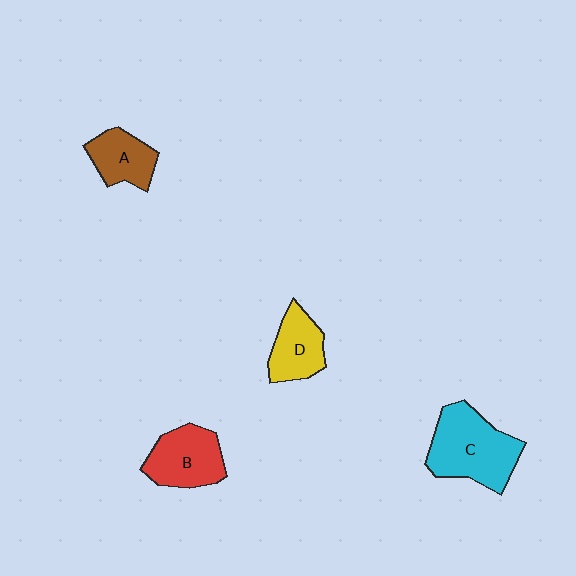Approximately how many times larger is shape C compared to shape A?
Approximately 1.8 times.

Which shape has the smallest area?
Shape A (brown).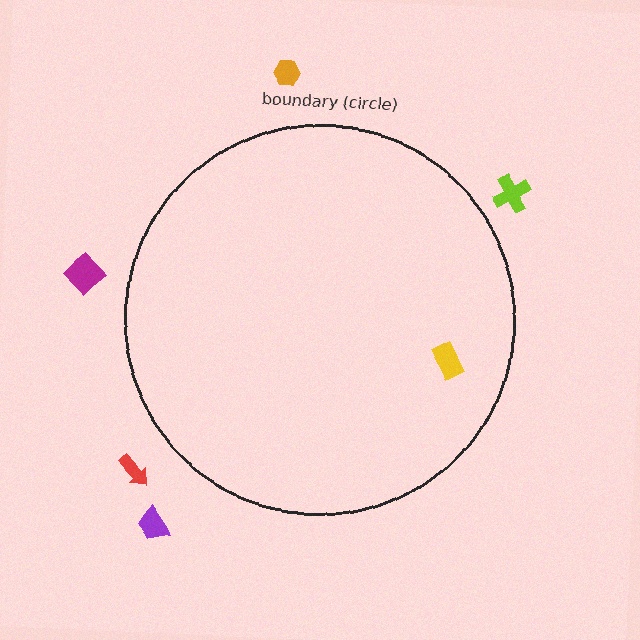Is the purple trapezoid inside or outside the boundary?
Outside.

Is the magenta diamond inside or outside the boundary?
Outside.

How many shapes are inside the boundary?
1 inside, 5 outside.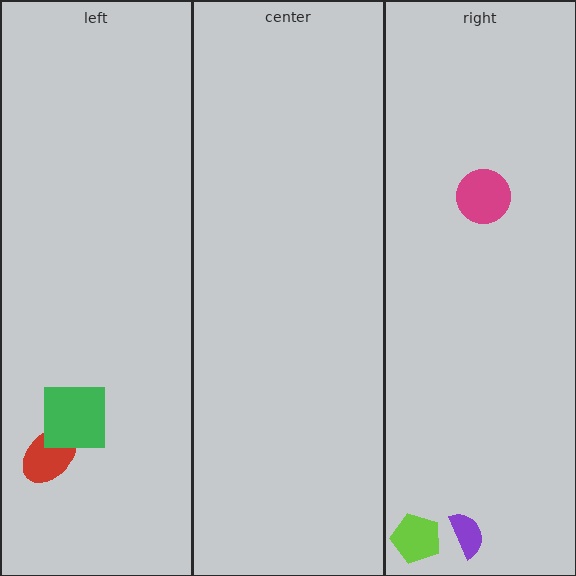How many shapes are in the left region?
2.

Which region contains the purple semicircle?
The right region.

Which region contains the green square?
The left region.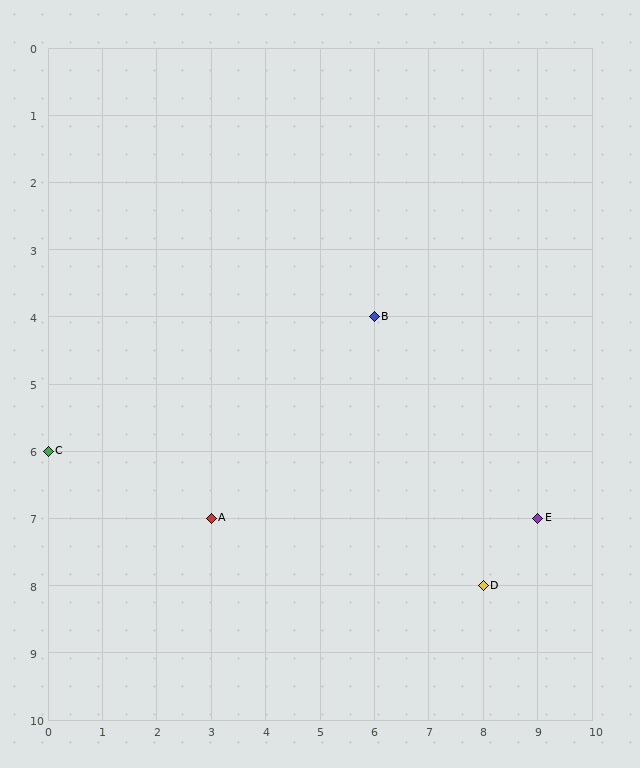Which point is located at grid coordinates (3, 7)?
Point A is at (3, 7).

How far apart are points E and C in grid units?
Points E and C are 9 columns and 1 row apart (about 9.1 grid units diagonally).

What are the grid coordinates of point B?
Point B is at grid coordinates (6, 4).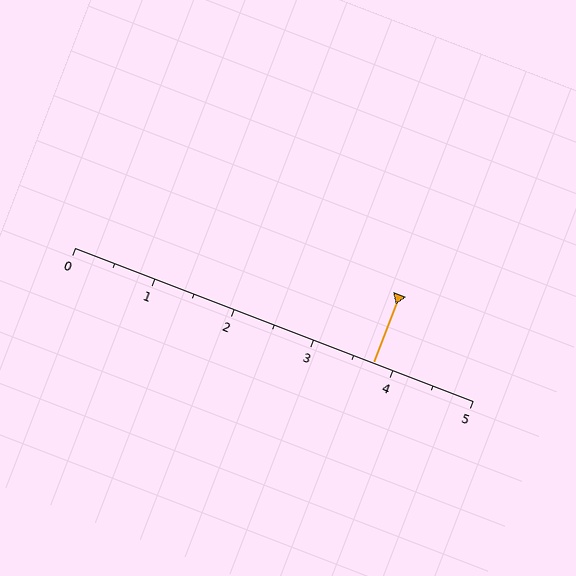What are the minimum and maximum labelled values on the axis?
The axis runs from 0 to 5.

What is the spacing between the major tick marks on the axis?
The major ticks are spaced 1 apart.